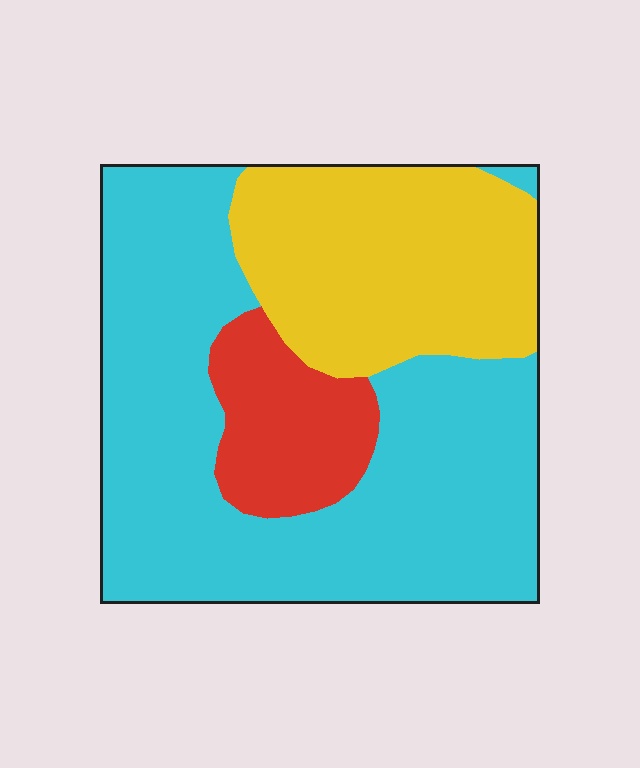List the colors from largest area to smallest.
From largest to smallest: cyan, yellow, red.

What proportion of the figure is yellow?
Yellow covers about 30% of the figure.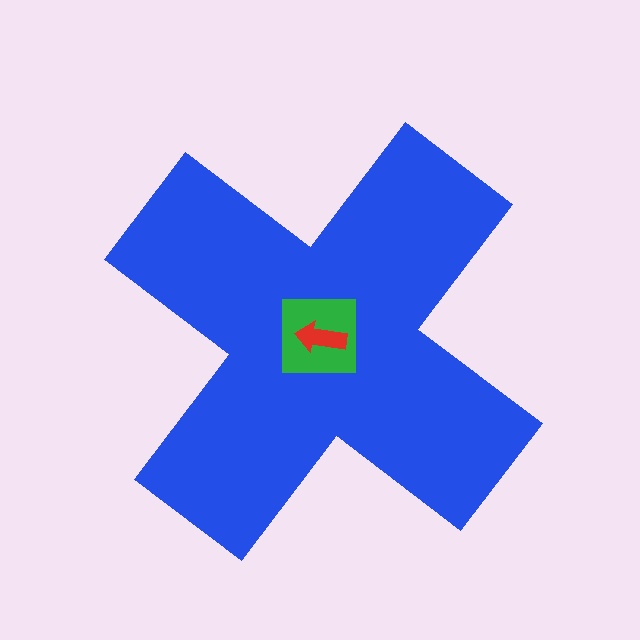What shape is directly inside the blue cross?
The green square.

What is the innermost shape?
The red arrow.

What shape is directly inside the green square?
The red arrow.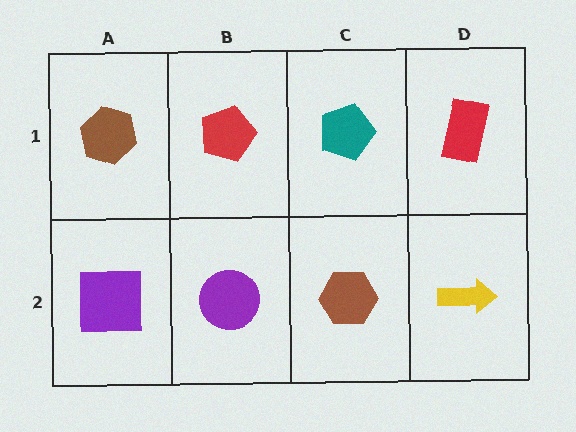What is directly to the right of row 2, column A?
A purple circle.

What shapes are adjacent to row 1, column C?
A brown hexagon (row 2, column C), a red pentagon (row 1, column B), a red rectangle (row 1, column D).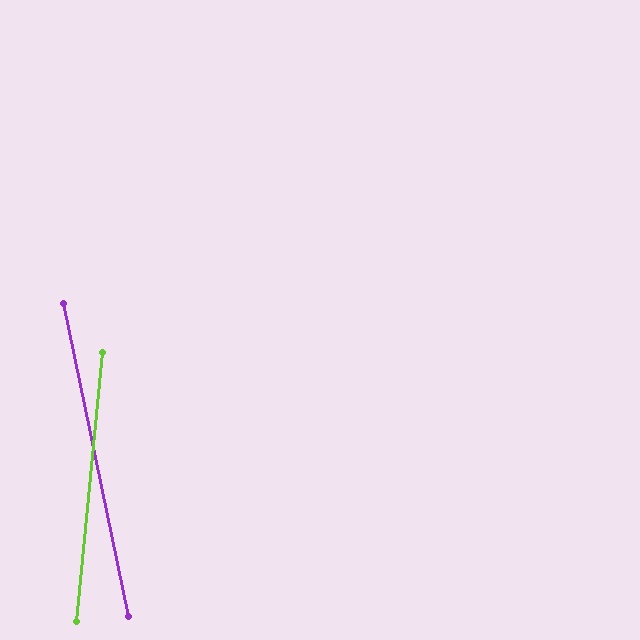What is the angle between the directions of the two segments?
Approximately 17 degrees.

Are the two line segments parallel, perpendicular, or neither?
Neither parallel nor perpendicular — they differ by about 17°.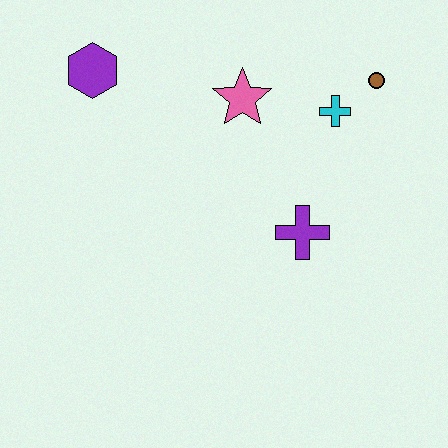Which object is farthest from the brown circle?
The purple hexagon is farthest from the brown circle.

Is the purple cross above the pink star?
No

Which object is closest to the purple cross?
The cyan cross is closest to the purple cross.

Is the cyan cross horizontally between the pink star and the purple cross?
No